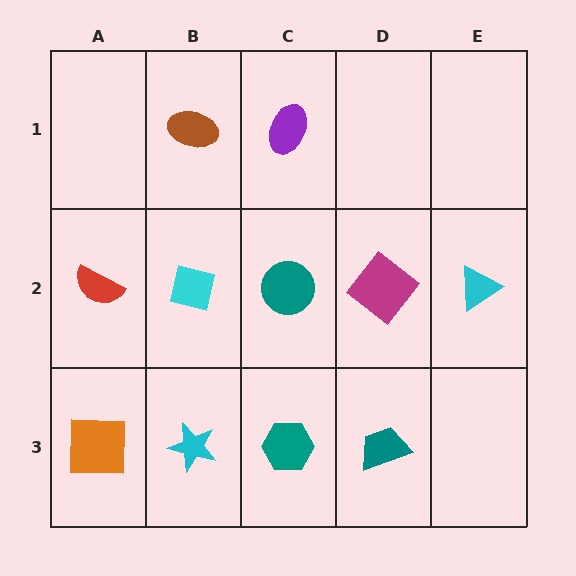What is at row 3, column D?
A teal trapezoid.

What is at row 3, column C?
A teal hexagon.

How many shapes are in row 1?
2 shapes.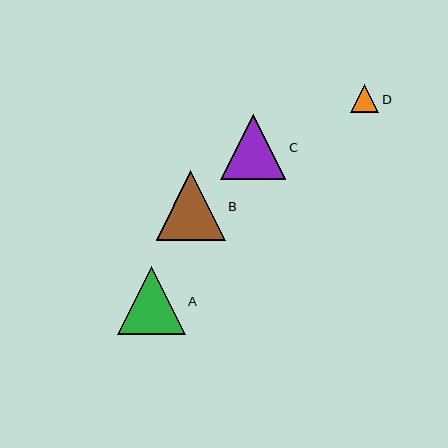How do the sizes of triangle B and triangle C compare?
Triangle B and triangle C are approximately the same size.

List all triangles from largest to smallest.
From largest to smallest: B, A, C, D.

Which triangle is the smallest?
Triangle D is the smallest with a size of approximately 29 pixels.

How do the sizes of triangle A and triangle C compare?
Triangle A and triangle C are approximately the same size.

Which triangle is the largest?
Triangle B is the largest with a size of approximately 69 pixels.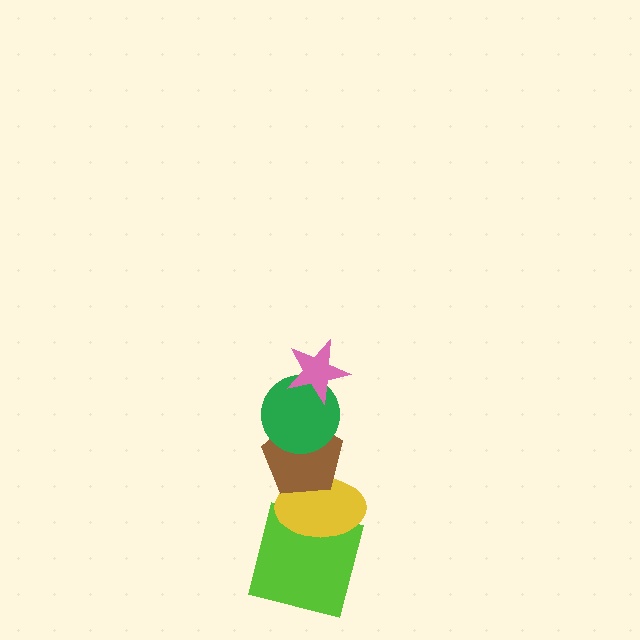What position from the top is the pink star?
The pink star is 1st from the top.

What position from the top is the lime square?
The lime square is 5th from the top.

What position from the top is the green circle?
The green circle is 2nd from the top.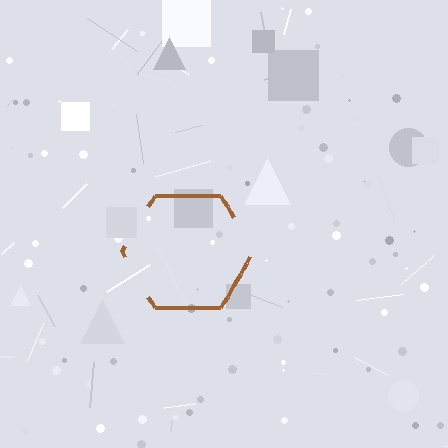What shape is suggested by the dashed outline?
The dashed outline suggests a hexagon.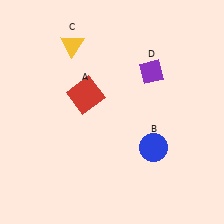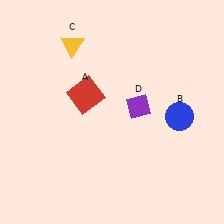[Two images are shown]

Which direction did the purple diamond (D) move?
The purple diamond (D) moved down.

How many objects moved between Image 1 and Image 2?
2 objects moved between the two images.